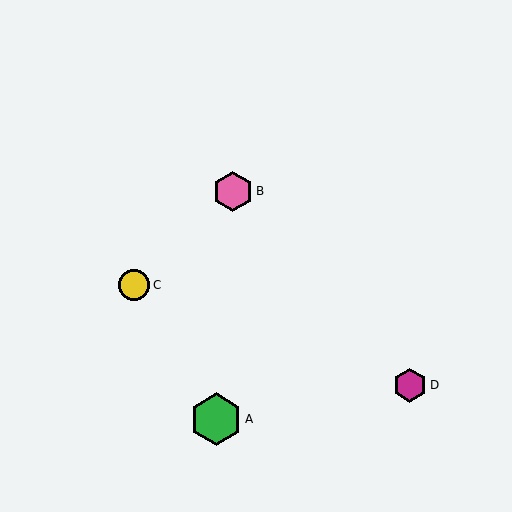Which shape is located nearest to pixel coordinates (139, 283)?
The yellow circle (labeled C) at (134, 285) is nearest to that location.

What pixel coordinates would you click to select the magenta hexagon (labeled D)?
Click at (410, 385) to select the magenta hexagon D.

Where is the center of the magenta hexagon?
The center of the magenta hexagon is at (410, 385).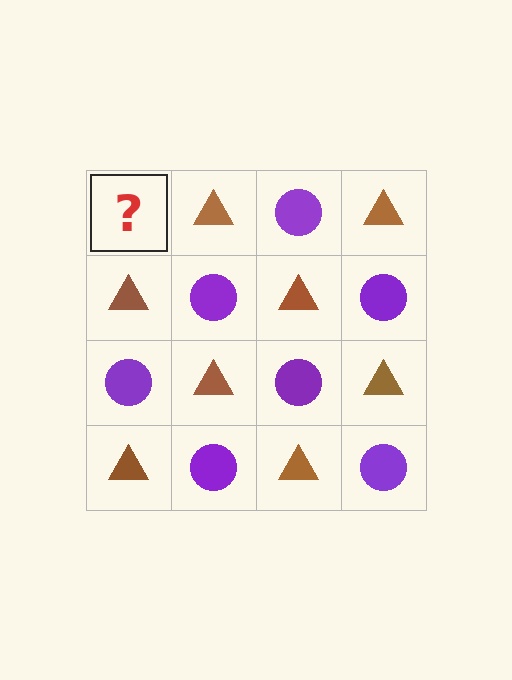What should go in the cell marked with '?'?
The missing cell should contain a purple circle.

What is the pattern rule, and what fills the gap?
The rule is that it alternates purple circle and brown triangle in a checkerboard pattern. The gap should be filled with a purple circle.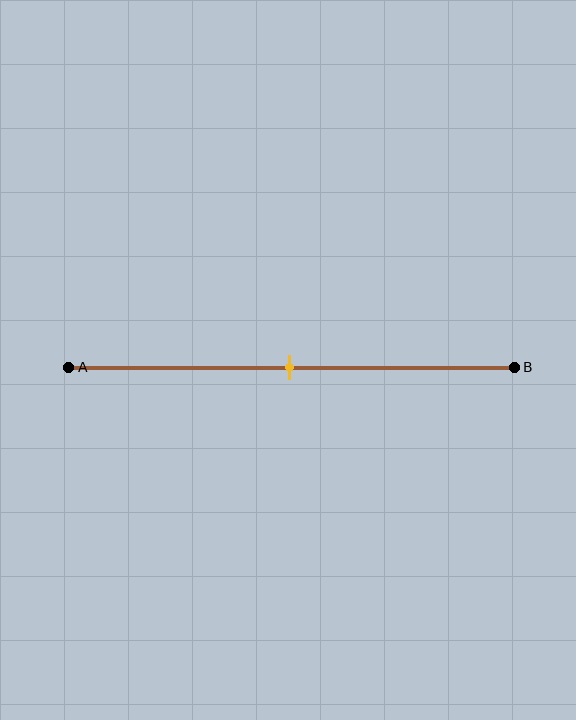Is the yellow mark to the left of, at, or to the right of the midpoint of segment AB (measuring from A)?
The yellow mark is approximately at the midpoint of segment AB.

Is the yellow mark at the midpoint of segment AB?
Yes, the mark is approximately at the midpoint.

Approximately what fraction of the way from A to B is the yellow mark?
The yellow mark is approximately 50% of the way from A to B.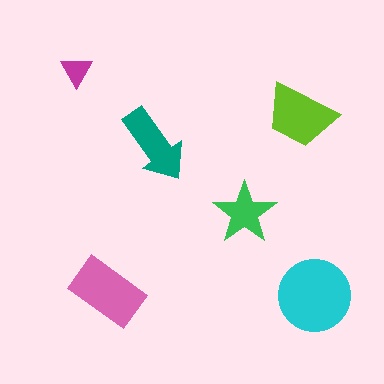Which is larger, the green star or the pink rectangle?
The pink rectangle.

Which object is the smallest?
The magenta triangle.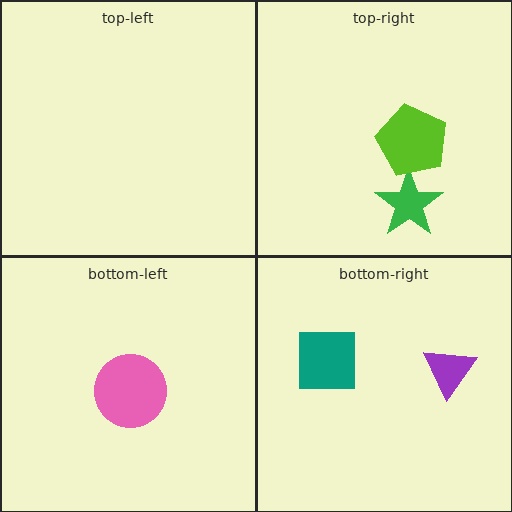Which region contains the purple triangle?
The bottom-right region.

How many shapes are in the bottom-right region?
2.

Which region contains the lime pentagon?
The top-right region.